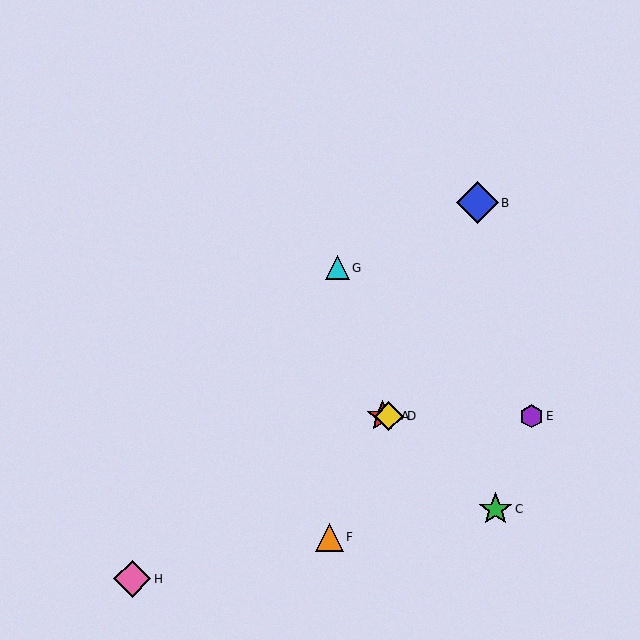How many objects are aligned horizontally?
3 objects (A, D, E) are aligned horizontally.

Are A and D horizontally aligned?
Yes, both are at y≈416.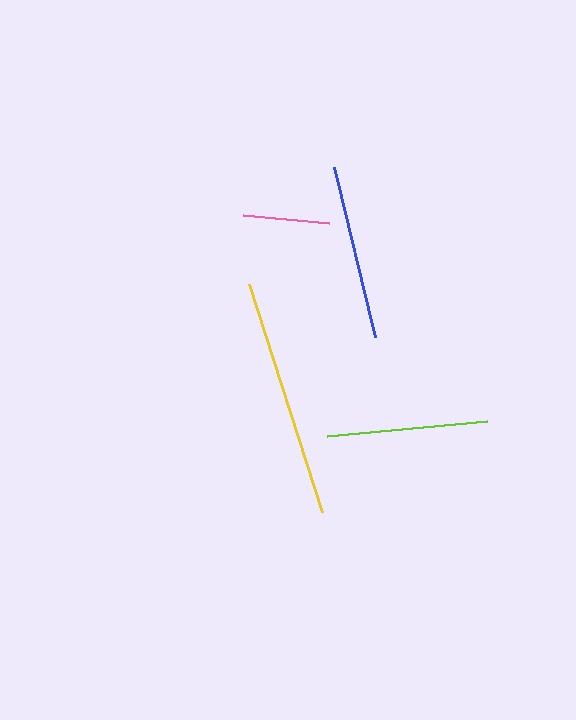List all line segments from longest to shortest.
From longest to shortest: yellow, blue, lime, pink.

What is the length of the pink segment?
The pink segment is approximately 87 pixels long.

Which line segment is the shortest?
The pink line is the shortest at approximately 87 pixels.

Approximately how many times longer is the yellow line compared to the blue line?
The yellow line is approximately 1.4 times the length of the blue line.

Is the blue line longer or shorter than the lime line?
The blue line is longer than the lime line.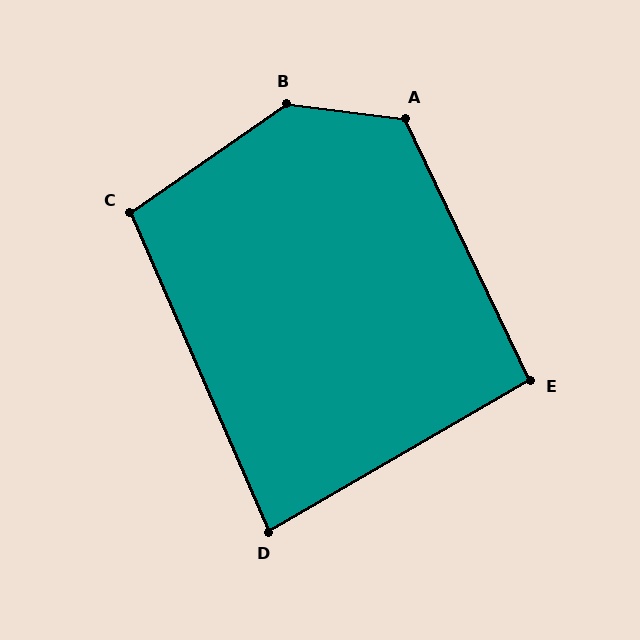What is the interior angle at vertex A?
Approximately 123 degrees (obtuse).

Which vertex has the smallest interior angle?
D, at approximately 83 degrees.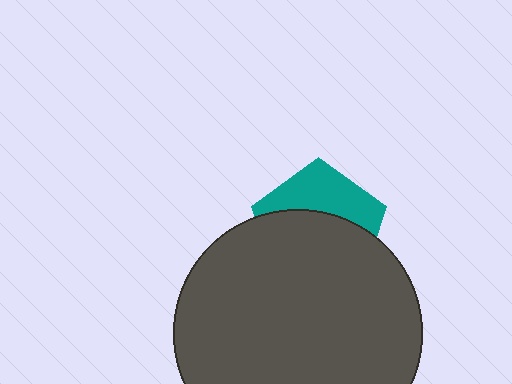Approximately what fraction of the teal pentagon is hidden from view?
Roughly 62% of the teal pentagon is hidden behind the dark gray circle.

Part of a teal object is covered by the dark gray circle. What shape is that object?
It is a pentagon.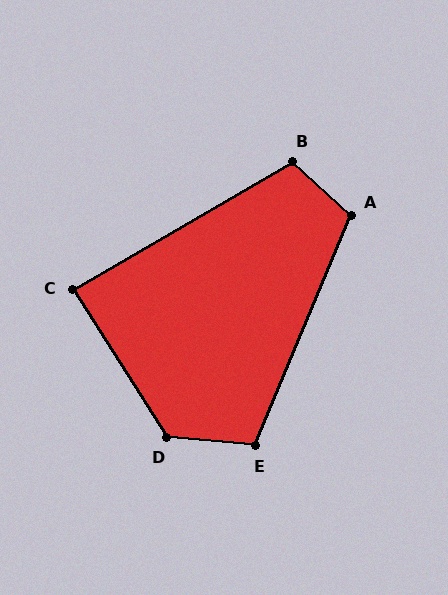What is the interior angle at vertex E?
Approximately 107 degrees (obtuse).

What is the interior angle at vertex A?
Approximately 109 degrees (obtuse).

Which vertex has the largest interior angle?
D, at approximately 128 degrees.